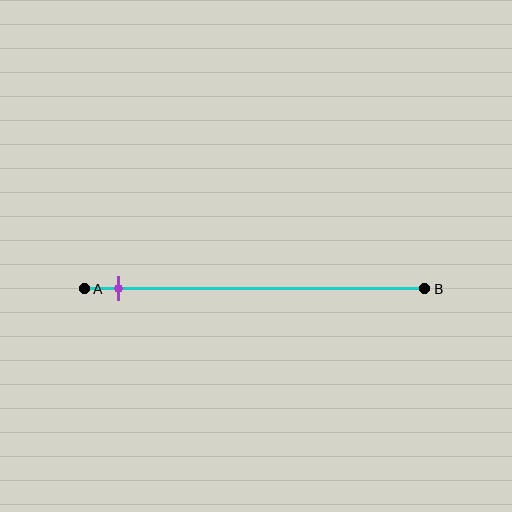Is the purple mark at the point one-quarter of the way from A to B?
No, the mark is at about 10% from A, not at the 25% one-quarter point.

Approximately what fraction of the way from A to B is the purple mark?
The purple mark is approximately 10% of the way from A to B.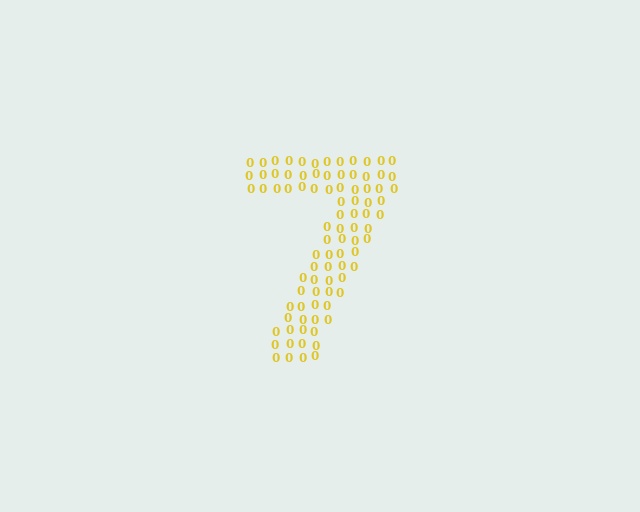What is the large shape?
The large shape is the digit 7.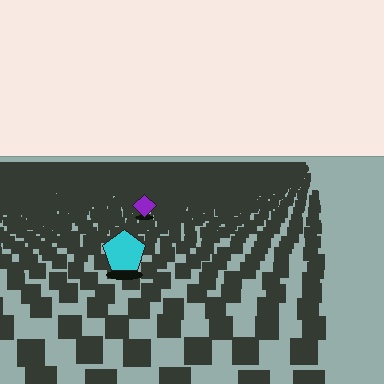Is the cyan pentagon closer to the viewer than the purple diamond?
Yes. The cyan pentagon is closer — you can tell from the texture gradient: the ground texture is coarser near it.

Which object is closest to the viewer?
The cyan pentagon is closest. The texture marks near it are larger and more spread out.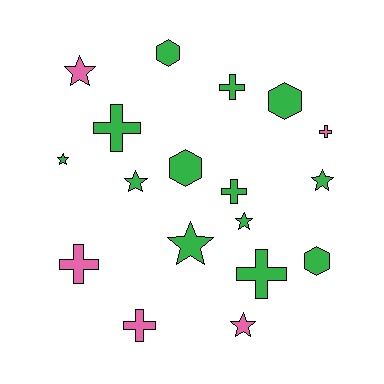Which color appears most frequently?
Green, with 13 objects.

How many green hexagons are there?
There are 4 green hexagons.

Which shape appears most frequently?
Cross, with 7 objects.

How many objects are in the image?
There are 18 objects.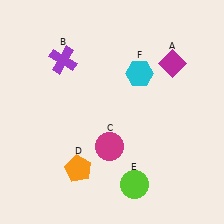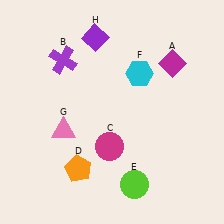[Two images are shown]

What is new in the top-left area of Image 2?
A purple diamond (H) was added in the top-left area of Image 2.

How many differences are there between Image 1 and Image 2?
There are 2 differences between the two images.